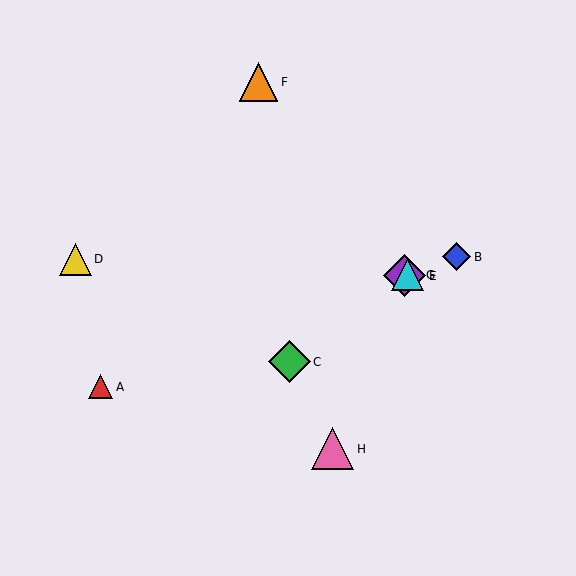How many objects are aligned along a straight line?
4 objects (A, B, E, G) are aligned along a straight line.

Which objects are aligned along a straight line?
Objects A, B, E, G are aligned along a straight line.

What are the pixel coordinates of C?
Object C is at (289, 362).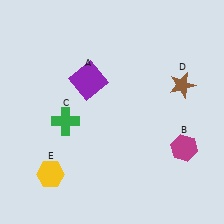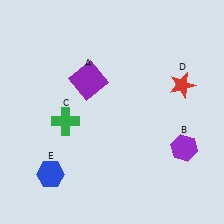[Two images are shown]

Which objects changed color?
B changed from magenta to purple. D changed from brown to red. E changed from yellow to blue.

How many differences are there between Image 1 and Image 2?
There are 3 differences between the two images.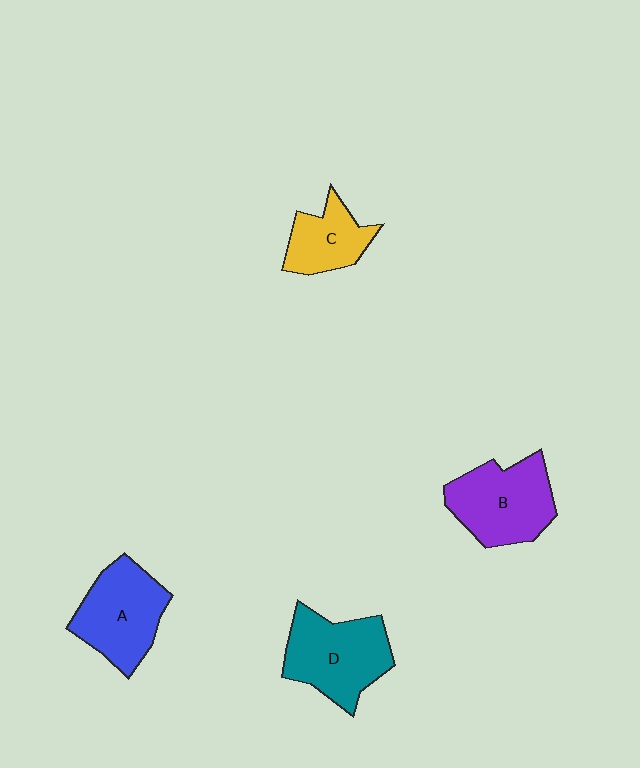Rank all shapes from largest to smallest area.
From largest to smallest: D (teal), B (purple), A (blue), C (yellow).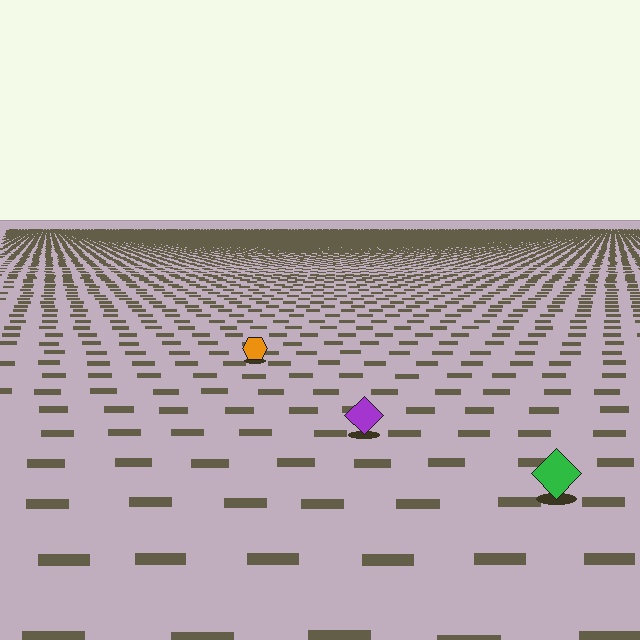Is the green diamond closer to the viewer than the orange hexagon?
Yes. The green diamond is closer — you can tell from the texture gradient: the ground texture is coarser near it.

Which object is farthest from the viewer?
The orange hexagon is farthest from the viewer. It appears smaller and the ground texture around it is denser.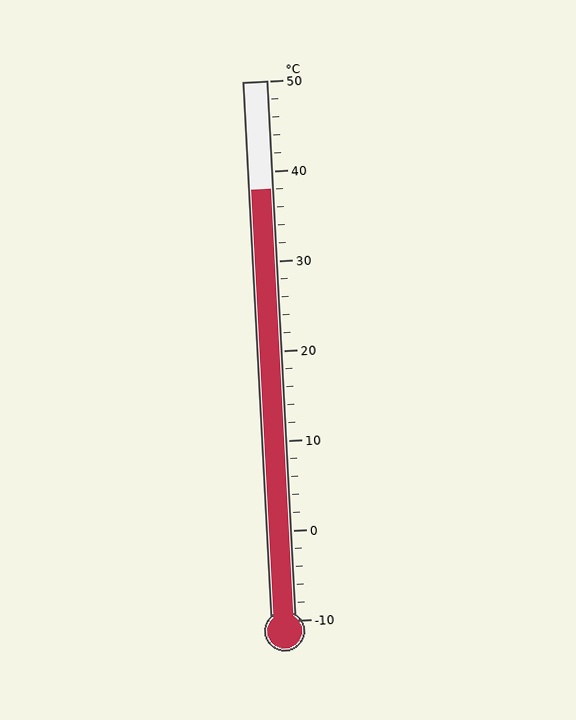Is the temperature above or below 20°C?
The temperature is above 20°C.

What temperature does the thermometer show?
The thermometer shows approximately 38°C.